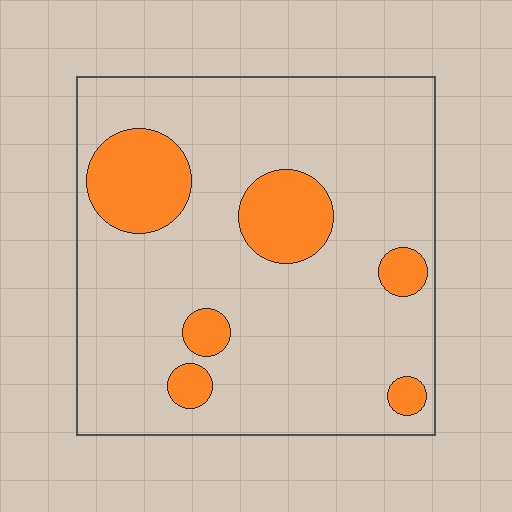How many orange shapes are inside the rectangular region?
6.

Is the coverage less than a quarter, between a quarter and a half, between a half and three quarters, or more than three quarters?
Less than a quarter.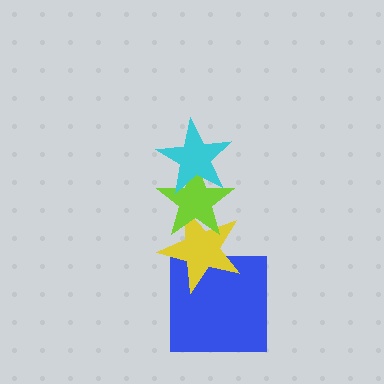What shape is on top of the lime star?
The cyan star is on top of the lime star.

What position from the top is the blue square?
The blue square is 4th from the top.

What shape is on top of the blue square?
The yellow star is on top of the blue square.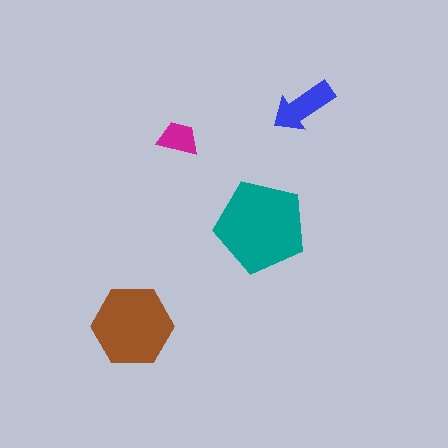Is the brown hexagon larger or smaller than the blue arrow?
Larger.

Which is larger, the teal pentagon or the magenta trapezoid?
The teal pentagon.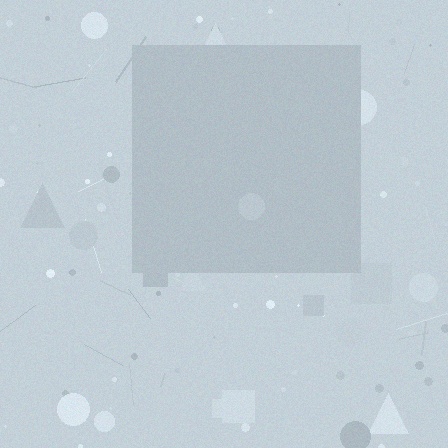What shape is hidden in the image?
A square is hidden in the image.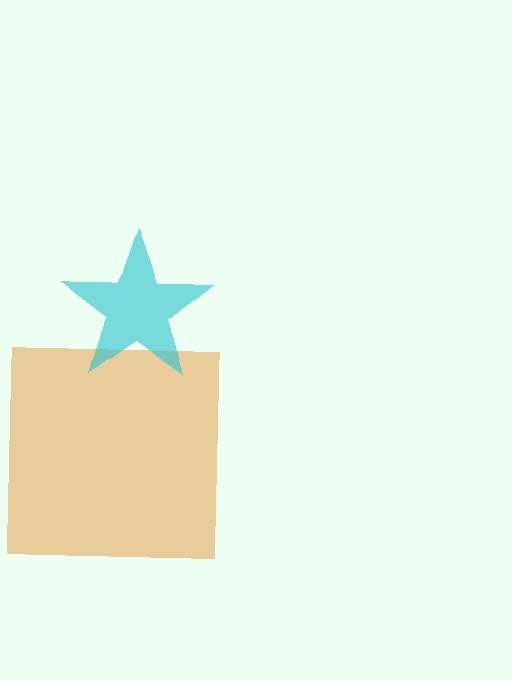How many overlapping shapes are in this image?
There are 2 overlapping shapes in the image.